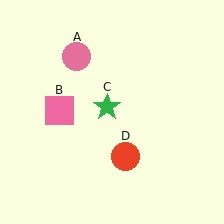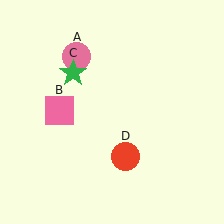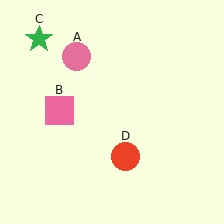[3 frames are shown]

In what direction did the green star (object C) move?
The green star (object C) moved up and to the left.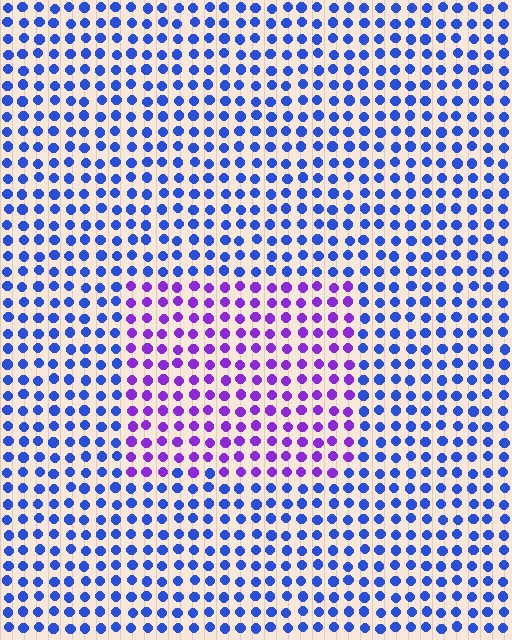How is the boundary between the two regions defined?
The boundary is defined purely by a slight shift in hue (about 47 degrees). Spacing, size, and orientation are identical on both sides.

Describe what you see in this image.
The image is filled with small blue elements in a uniform arrangement. A rectangle-shaped region is visible where the elements are tinted to a slightly different hue, forming a subtle color boundary.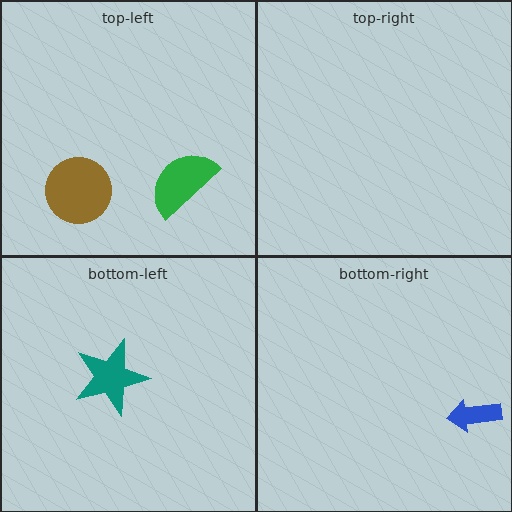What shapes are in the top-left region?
The green semicircle, the brown circle.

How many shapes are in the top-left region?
2.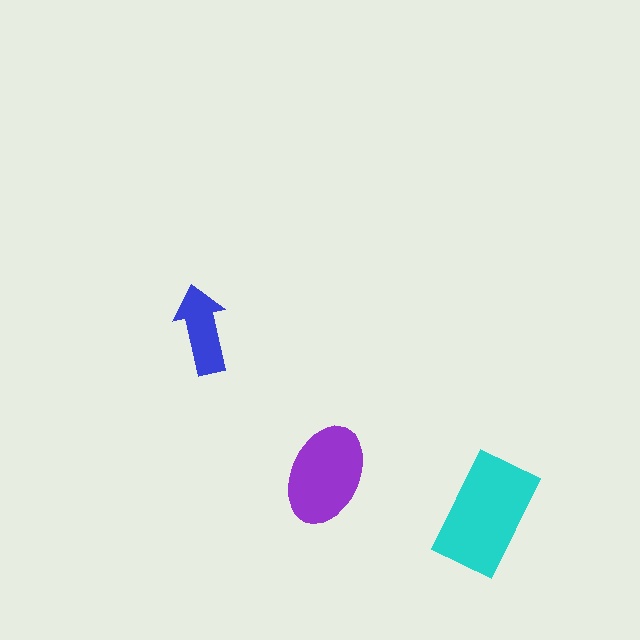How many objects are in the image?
There are 3 objects in the image.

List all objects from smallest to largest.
The blue arrow, the purple ellipse, the cyan rectangle.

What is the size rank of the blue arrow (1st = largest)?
3rd.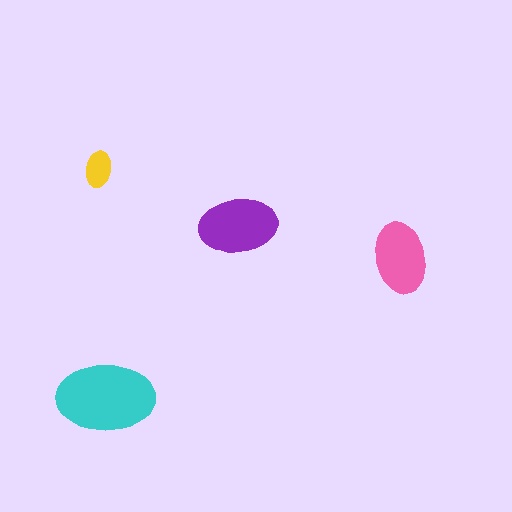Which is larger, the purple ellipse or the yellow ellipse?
The purple one.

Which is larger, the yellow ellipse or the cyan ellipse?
The cyan one.